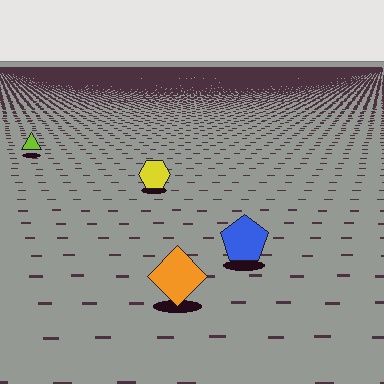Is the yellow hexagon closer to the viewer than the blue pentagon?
No. The blue pentagon is closer — you can tell from the texture gradient: the ground texture is coarser near it.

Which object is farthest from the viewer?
The lime triangle is farthest from the viewer. It appears smaller and the ground texture around it is denser.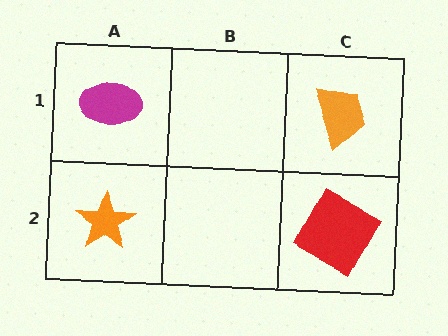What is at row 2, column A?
An orange star.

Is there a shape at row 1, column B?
No, that cell is empty.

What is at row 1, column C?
An orange trapezoid.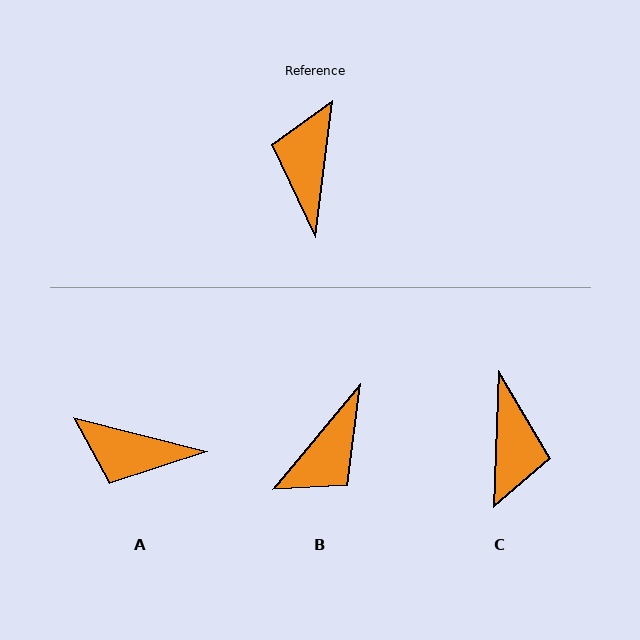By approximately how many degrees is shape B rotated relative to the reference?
Approximately 147 degrees counter-clockwise.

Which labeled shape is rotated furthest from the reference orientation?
C, about 175 degrees away.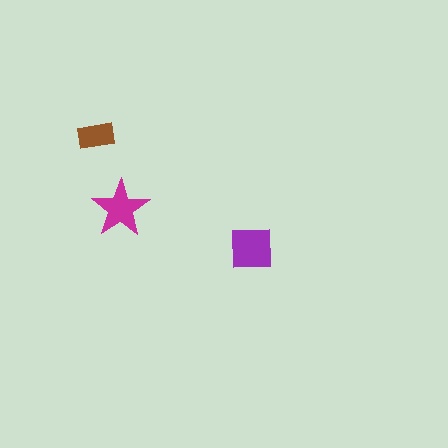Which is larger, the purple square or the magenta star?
The purple square.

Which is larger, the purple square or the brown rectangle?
The purple square.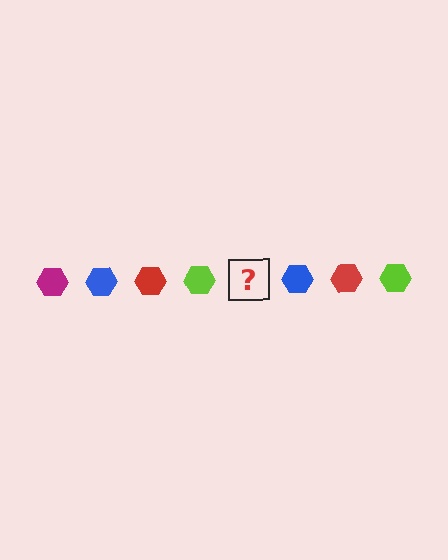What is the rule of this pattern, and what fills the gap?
The rule is that the pattern cycles through magenta, blue, red, lime hexagons. The gap should be filled with a magenta hexagon.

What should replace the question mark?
The question mark should be replaced with a magenta hexagon.